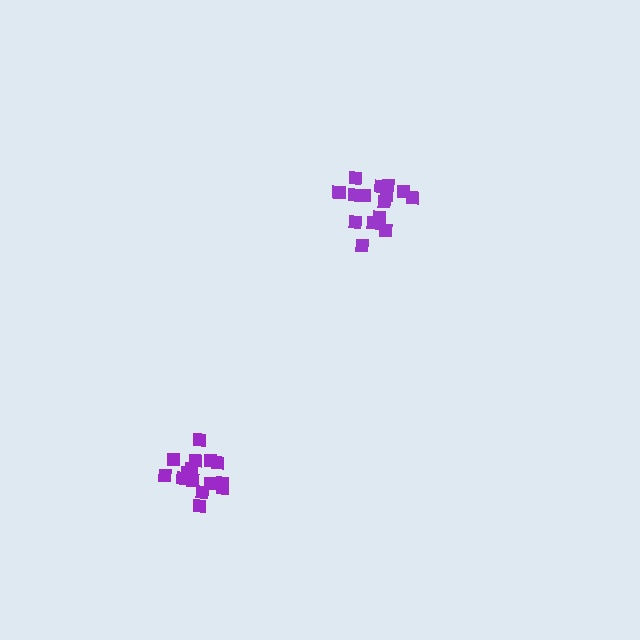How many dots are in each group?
Group 1: 15 dots, Group 2: 15 dots (30 total).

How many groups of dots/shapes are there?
There are 2 groups.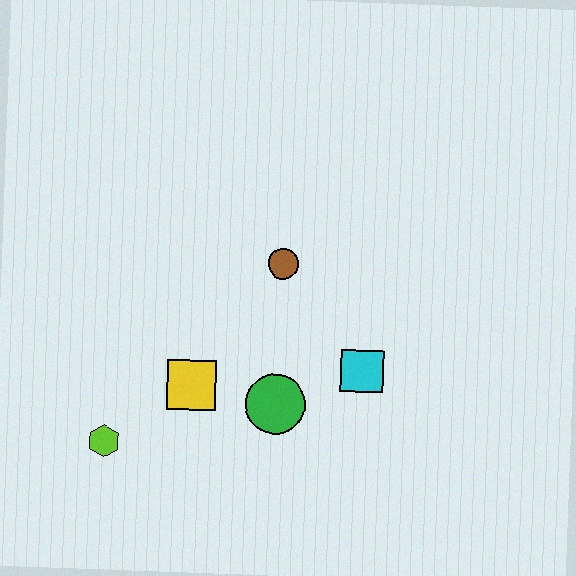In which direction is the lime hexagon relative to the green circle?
The lime hexagon is to the left of the green circle.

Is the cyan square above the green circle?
Yes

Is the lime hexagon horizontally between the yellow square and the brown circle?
No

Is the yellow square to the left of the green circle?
Yes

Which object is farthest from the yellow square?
The cyan square is farthest from the yellow square.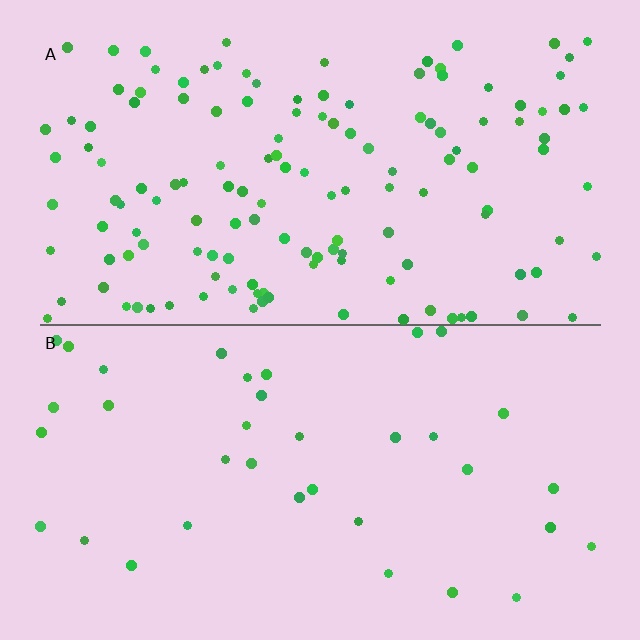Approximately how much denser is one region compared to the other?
Approximately 3.8× — region A over region B.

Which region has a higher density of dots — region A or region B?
A (the top).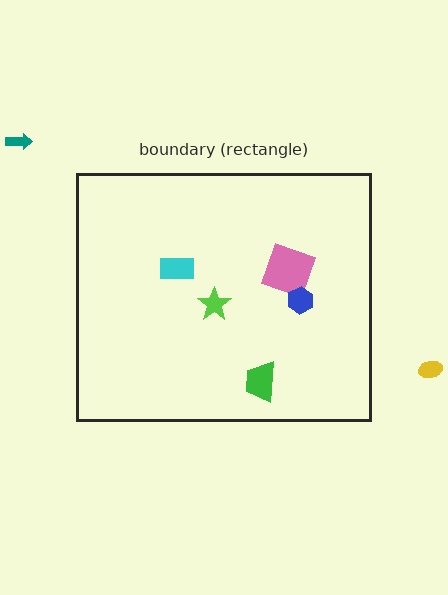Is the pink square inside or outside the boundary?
Inside.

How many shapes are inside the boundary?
5 inside, 2 outside.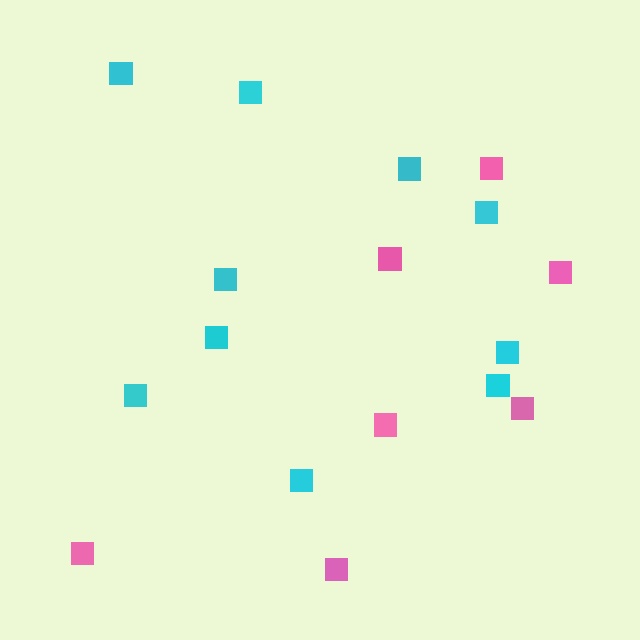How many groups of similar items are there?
There are 2 groups: one group of cyan squares (10) and one group of pink squares (7).